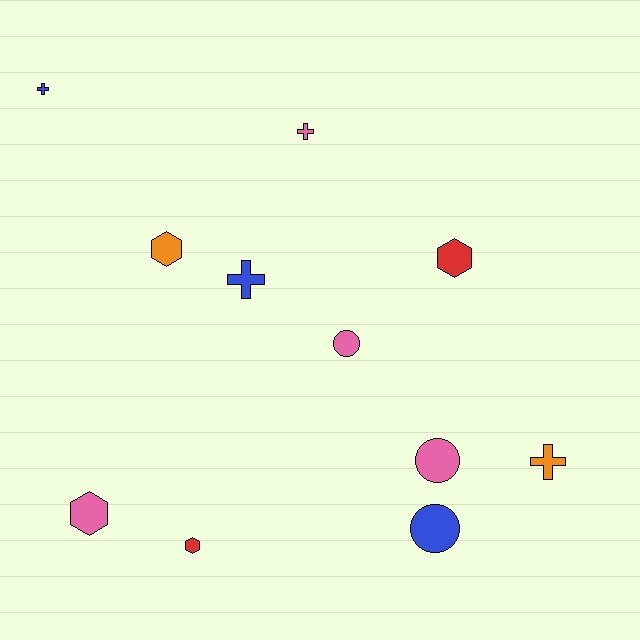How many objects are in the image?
There are 11 objects.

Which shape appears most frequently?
Hexagon, with 4 objects.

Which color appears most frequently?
Pink, with 4 objects.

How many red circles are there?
There are no red circles.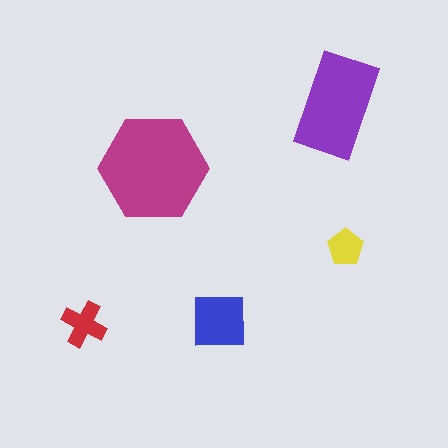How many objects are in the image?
There are 5 objects in the image.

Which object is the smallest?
The yellow pentagon.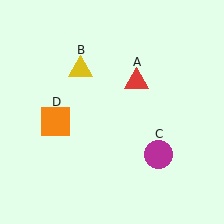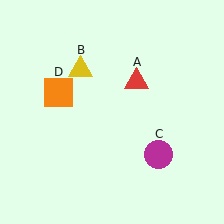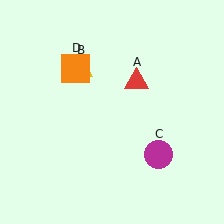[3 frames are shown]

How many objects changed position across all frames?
1 object changed position: orange square (object D).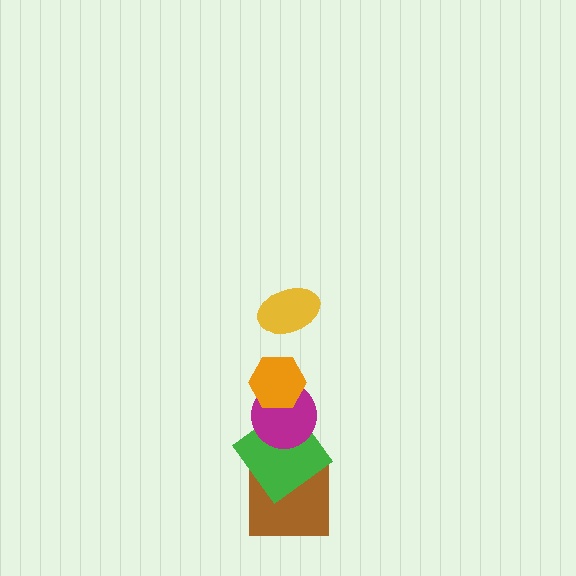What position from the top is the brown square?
The brown square is 5th from the top.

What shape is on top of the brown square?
The green diamond is on top of the brown square.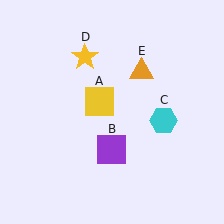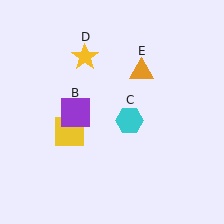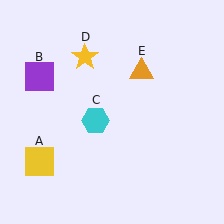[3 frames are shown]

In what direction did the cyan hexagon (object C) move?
The cyan hexagon (object C) moved left.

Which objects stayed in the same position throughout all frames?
Yellow star (object D) and orange triangle (object E) remained stationary.